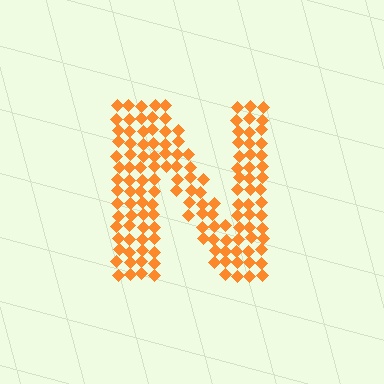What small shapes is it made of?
It is made of small diamonds.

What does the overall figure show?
The overall figure shows the letter N.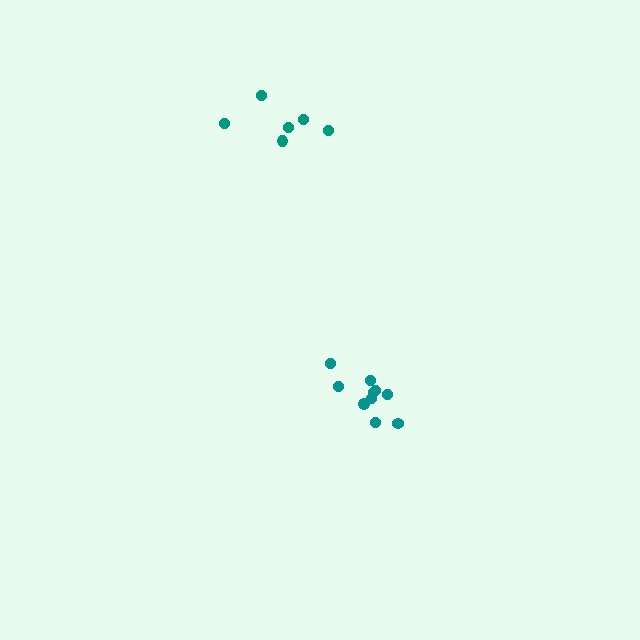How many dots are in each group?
Group 1: 10 dots, Group 2: 6 dots (16 total).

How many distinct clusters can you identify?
There are 2 distinct clusters.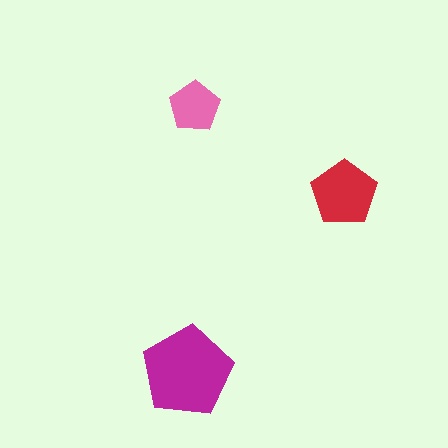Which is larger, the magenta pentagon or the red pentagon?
The magenta one.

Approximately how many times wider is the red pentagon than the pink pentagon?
About 1.5 times wider.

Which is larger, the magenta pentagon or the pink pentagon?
The magenta one.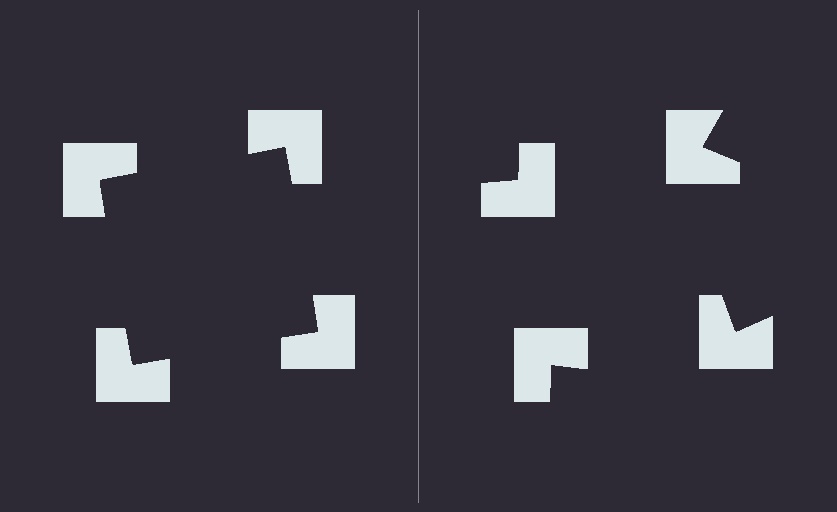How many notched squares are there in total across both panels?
8 — 4 on each side.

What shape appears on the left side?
An illusory square.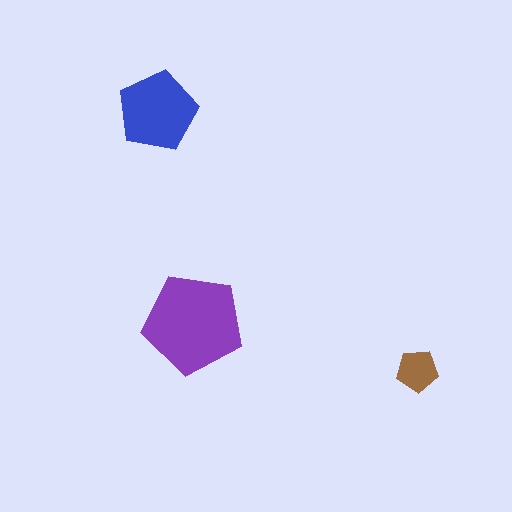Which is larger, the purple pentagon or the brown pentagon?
The purple one.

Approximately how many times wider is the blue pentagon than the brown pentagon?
About 2 times wider.